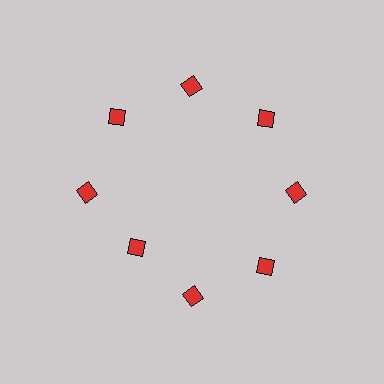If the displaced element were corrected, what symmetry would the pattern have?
It would have 8-fold rotational symmetry — the pattern would map onto itself every 45 degrees.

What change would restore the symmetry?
The symmetry would be restored by moving it outward, back onto the ring so that all 8 diamonds sit at equal angles and equal distance from the center.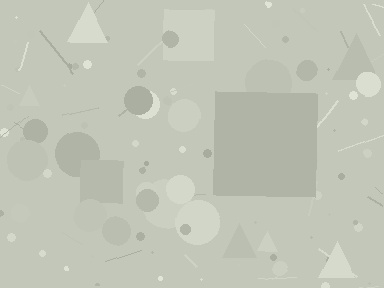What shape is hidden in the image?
A square is hidden in the image.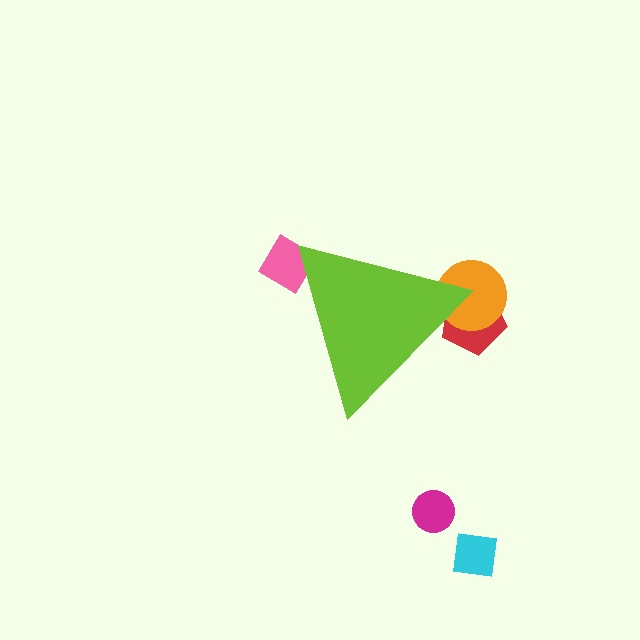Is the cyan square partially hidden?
No, the cyan square is fully visible.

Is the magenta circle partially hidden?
No, the magenta circle is fully visible.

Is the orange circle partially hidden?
Yes, the orange circle is partially hidden behind the lime triangle.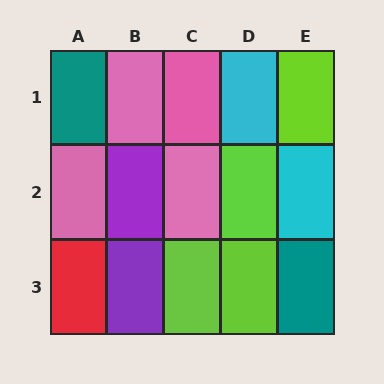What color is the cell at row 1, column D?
Cyan.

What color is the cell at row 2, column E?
Cyan.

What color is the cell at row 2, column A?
Pink.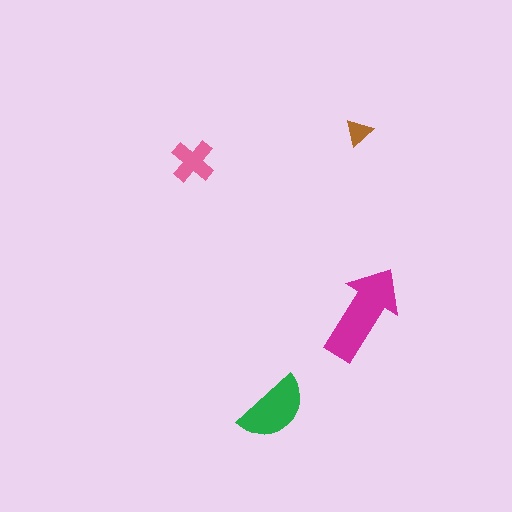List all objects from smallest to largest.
The brown triangle, the pink cross, the green semicircle, the magenta arrow.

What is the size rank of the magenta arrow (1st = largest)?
1st.